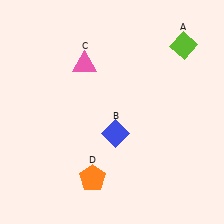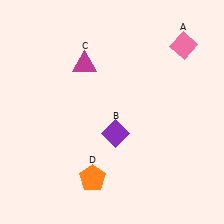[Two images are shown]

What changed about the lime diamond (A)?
In Image 1, A is lime. In Image 2, it changed to pink.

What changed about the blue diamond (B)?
In Image 1, B is blue. In Image 2, it changed to purple.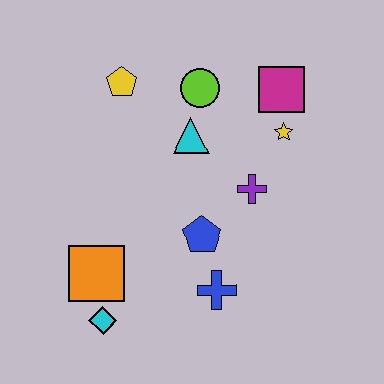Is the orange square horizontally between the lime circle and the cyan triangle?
No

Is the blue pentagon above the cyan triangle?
No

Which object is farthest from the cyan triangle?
The cyan diamond is farthest from the cyan triangle.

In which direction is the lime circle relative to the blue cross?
The lime circle is above the blue cross.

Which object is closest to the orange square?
The cyan diamond is closest to the orange square.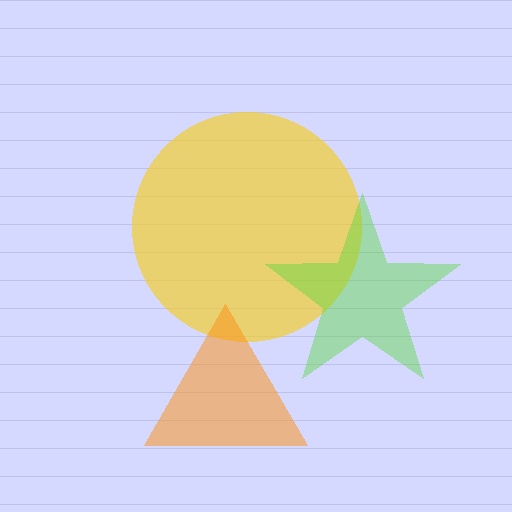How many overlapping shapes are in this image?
There are 3 overlapping shapes in the image.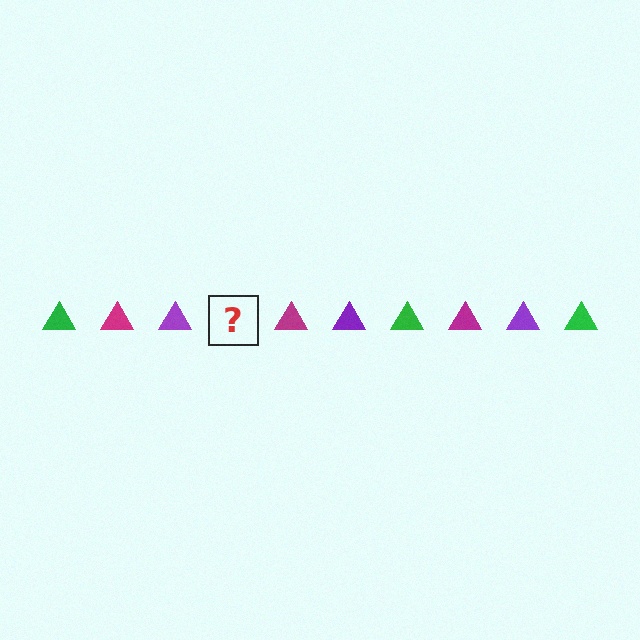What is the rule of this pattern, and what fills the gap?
The rule is that the pattern cycles through green, magenta, purple triangles. The gap should be filled with a green triangle.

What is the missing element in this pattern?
The missing element is a green triangle.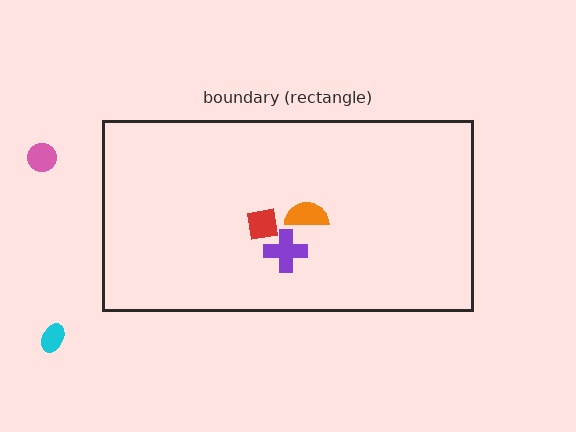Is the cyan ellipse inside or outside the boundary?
Outside.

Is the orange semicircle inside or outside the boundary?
Inside.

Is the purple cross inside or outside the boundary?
Inside.